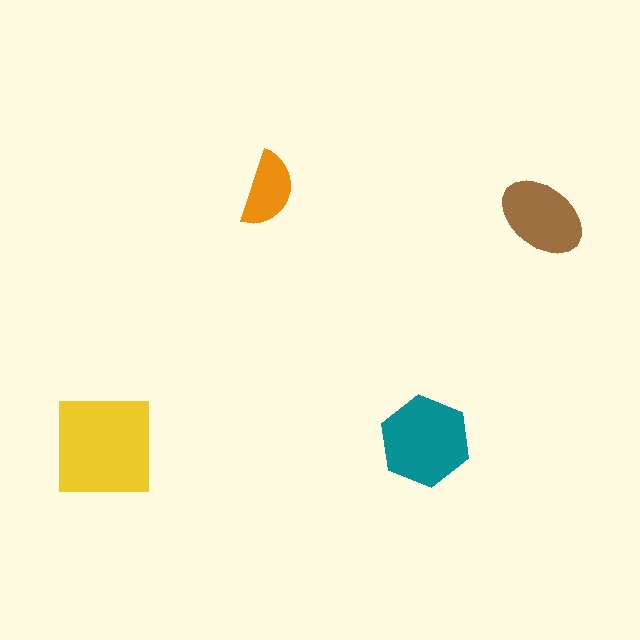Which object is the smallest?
The orange semicircle.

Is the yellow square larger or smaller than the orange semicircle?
Larger.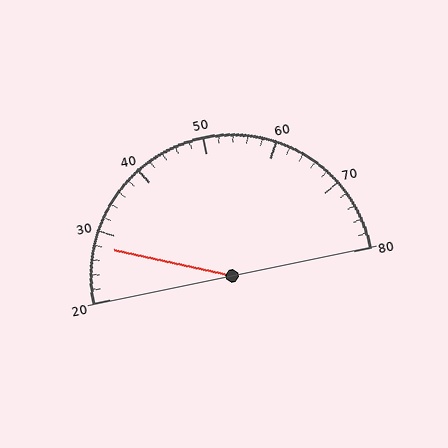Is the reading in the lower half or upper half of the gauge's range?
The reading is in the lower half of the range (20 to 80).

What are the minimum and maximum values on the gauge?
The gauge ranges from 20 to 80.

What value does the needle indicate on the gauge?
The needle indicates approximately 28.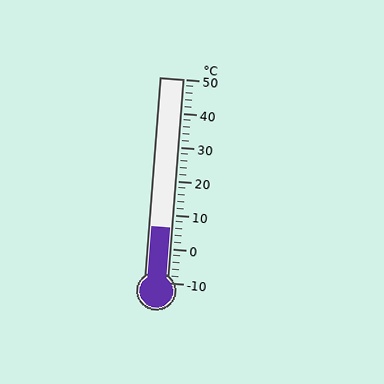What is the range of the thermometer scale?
The thermometer scale ranges from -10°C to 50°C.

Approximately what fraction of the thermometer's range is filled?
The thermometer is filled to approximately 25% of its range.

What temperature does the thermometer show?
The thermometer shows approximately 6°C.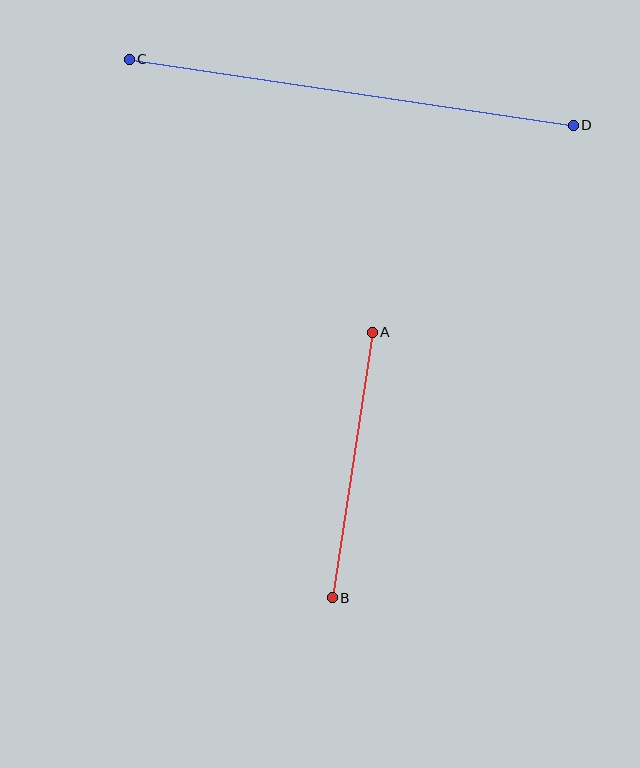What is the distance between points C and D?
The distance is approximately 449 pixels.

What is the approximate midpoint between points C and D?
The midpoint is at approximately (351, 92) pixels.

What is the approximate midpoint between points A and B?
The midpoint is at approximately (352, 465) pixels.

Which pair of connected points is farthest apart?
Points C and D are farthest apart.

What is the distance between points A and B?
The distance is approximately 269 pixels.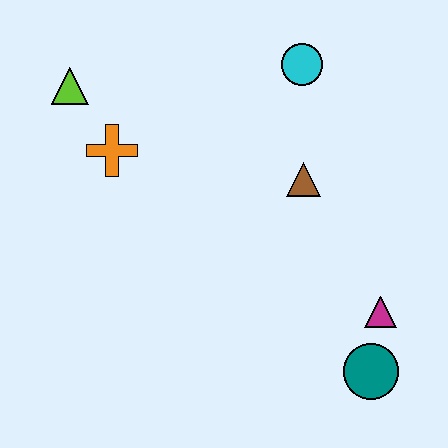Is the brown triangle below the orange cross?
Yes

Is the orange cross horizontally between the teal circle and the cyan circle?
No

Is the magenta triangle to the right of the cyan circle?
Yes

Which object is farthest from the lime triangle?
The teal circle is farthest from the lime triangle.